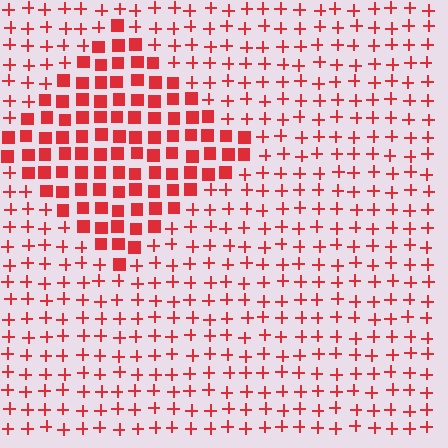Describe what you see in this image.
The image is filled with small red elements arranged in a uniform grid. A diamond-shaped region contains squares, while the surrounding area contains plus signs. The boundary is defined purely by the change in element shape.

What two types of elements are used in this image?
The image uses squares inside the diamond region and plus signs outside it.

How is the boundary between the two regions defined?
The boundary is defined by a change in element shape: squares inside vs. plus signs outside. All elements share the same color and spacing.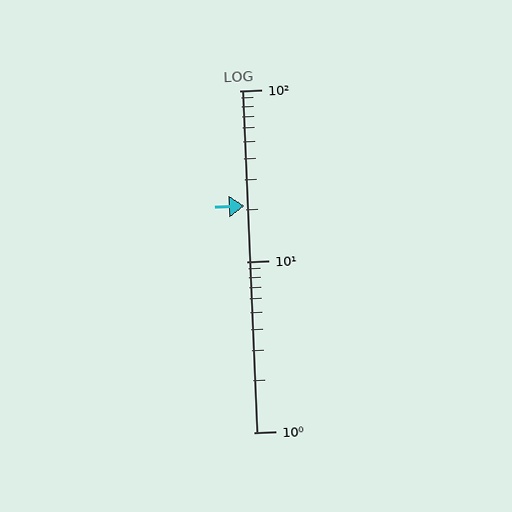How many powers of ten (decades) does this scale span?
The scale spans 2 decades, from 1 to 100.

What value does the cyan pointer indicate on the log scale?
The pointer indicates approximately 21.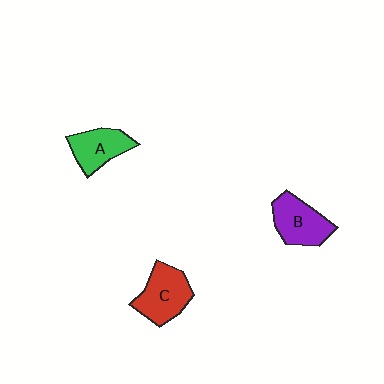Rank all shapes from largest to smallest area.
From largest to smallest: C (red), B (purple), A (green).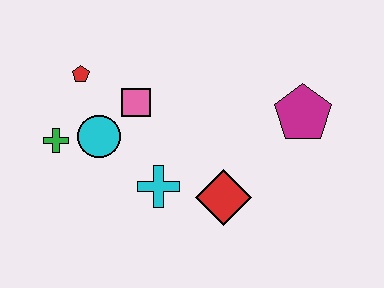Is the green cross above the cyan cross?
Yes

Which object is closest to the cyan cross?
The red diamond is closest to the cyan cross.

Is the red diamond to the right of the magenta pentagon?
No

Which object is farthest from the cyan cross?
The magenta pentagon is farthest from the cyan cross.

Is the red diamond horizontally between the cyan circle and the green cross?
No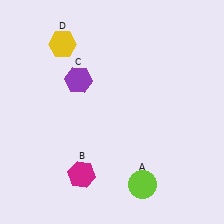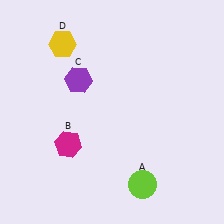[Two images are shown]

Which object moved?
The magenta hexagon (B) moved up.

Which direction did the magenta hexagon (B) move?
The magenta hexagon (B) moved up.